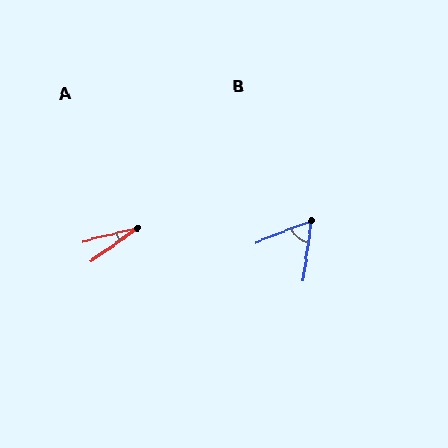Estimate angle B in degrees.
Approximately 61 degrees.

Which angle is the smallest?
A, at approximately 23 degrees.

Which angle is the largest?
B, at approximately 61 degrees.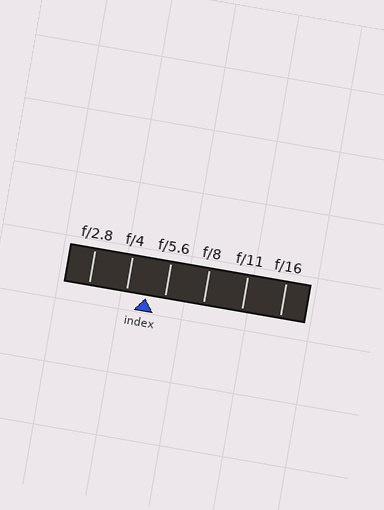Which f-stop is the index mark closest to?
The index mark is closest to f/5.6.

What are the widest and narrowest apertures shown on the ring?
The widest aperture shown is f/2.8 and the narrowest is f/16.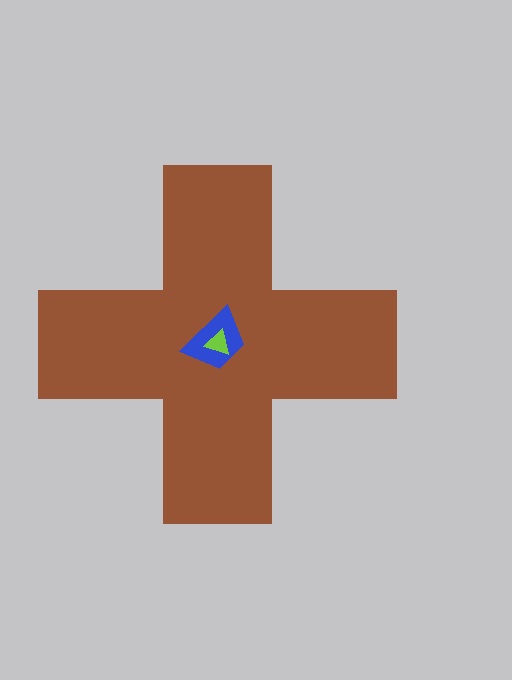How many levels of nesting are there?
3.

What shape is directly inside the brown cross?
The blue trapezoid.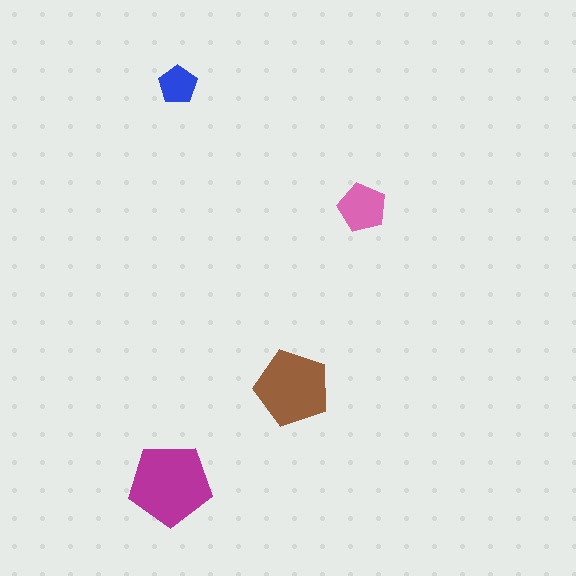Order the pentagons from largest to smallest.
the magenta one, the brown one, the pink one, the blue one.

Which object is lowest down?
The magenta pentagon is bottommost.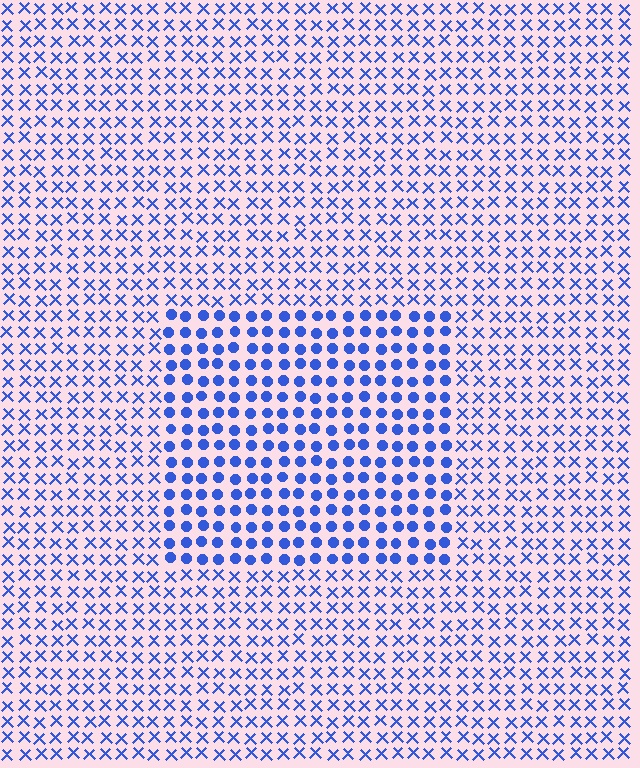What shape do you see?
I see a rectangle.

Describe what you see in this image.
The image is filled with small blue elements arranged in a uniform grid. A rectangle-shaped region contains circles, while the surrounding area contains X marks. The boundary is defined purely by the change in element shape.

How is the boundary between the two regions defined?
The boundary is defined by a change in element shape: circles inside vs. X marks outside. All elements share the same color and spacing.